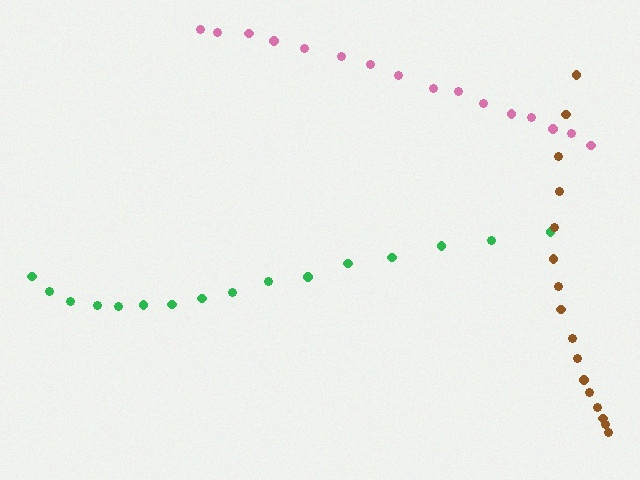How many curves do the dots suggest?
There are 3 distinct paths.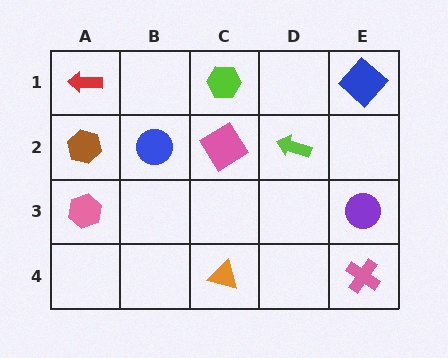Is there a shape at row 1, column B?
No, that cell is empty.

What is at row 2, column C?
A pink diamond.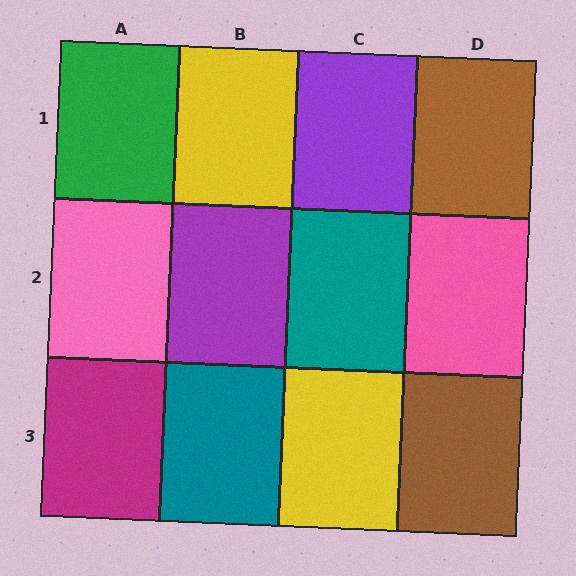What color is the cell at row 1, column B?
Yellow.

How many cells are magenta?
1 cell is magenta.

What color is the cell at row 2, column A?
Pink.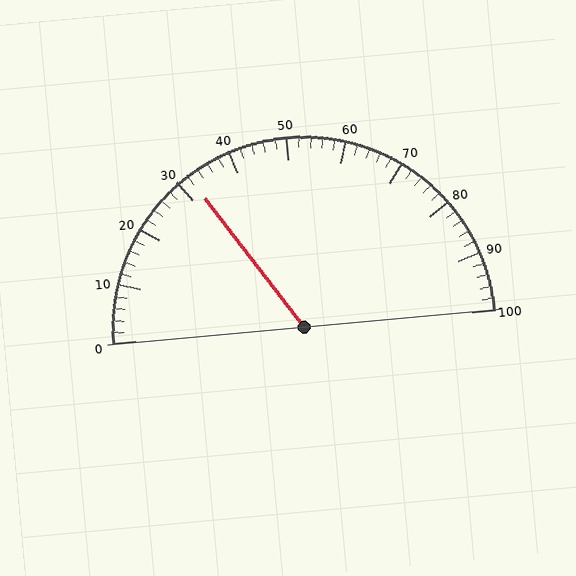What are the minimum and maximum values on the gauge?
The gauge ranges from 0 to 100.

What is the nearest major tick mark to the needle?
The nearest major tick mark is 30.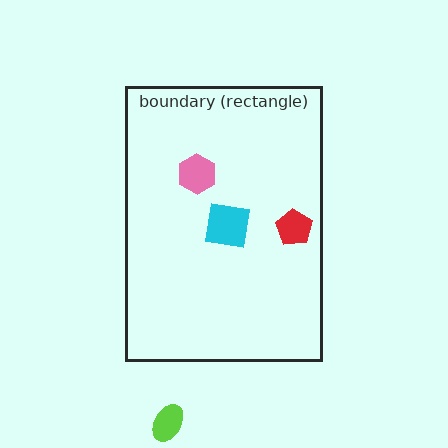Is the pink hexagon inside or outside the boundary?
Inside.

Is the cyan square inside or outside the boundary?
Inside.